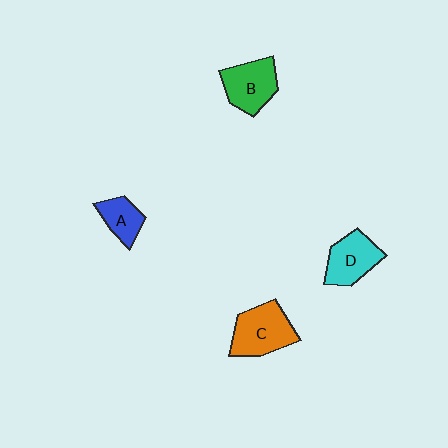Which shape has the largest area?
Shape C (orange).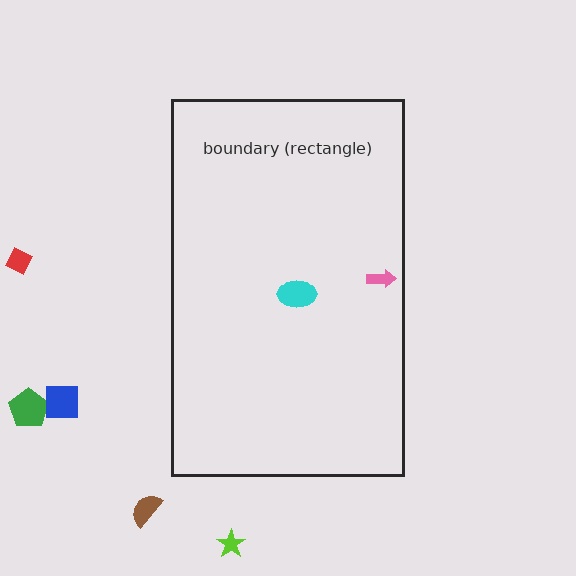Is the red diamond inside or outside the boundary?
Outside.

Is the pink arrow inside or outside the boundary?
Inside.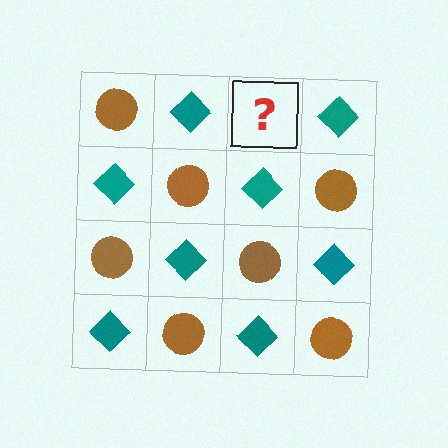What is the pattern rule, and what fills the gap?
The rule is that it alternates brown circle and teal diamond in a checkerboard pattern. The gap should be filled with a brown circle.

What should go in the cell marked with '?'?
The missing cell should contain a brown circle.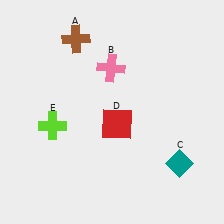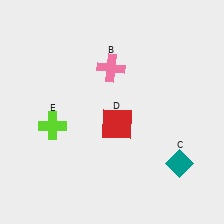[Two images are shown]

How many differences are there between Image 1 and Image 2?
There is 1 difference between the two images.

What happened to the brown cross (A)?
The brown cross (A) was removed in Image 2. It was in the top-left area of Image 1.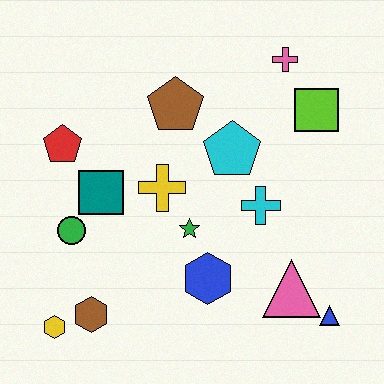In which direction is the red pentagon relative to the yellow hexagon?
The red pentagon is above the yellow hexagon.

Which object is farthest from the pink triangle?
The red pentagon is farthest from the pink triangle.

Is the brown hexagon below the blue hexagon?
Yes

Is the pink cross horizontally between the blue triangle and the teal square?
Yes